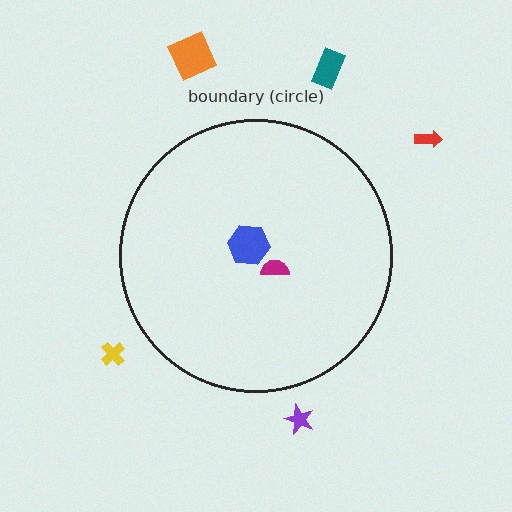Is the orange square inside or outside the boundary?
Outside.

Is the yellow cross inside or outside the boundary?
Outside.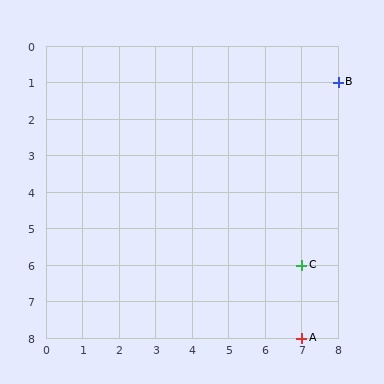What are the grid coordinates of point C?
Point C is at grid coordinates (7, 6).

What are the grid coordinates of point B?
Point B is at grid coordinates (8, 1).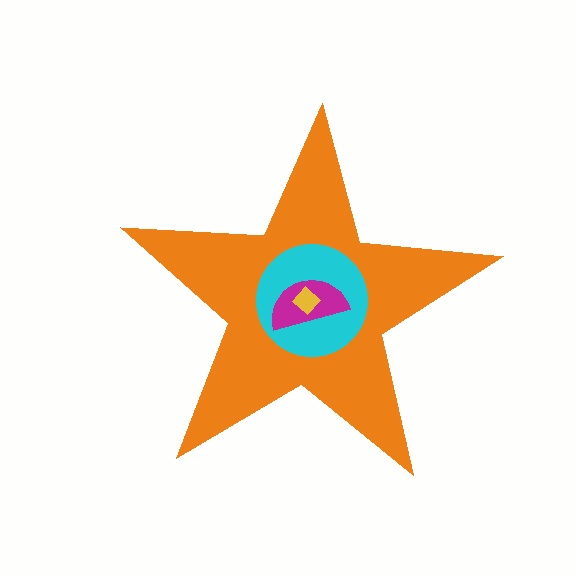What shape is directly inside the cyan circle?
The magenta semicircle.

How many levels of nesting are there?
4.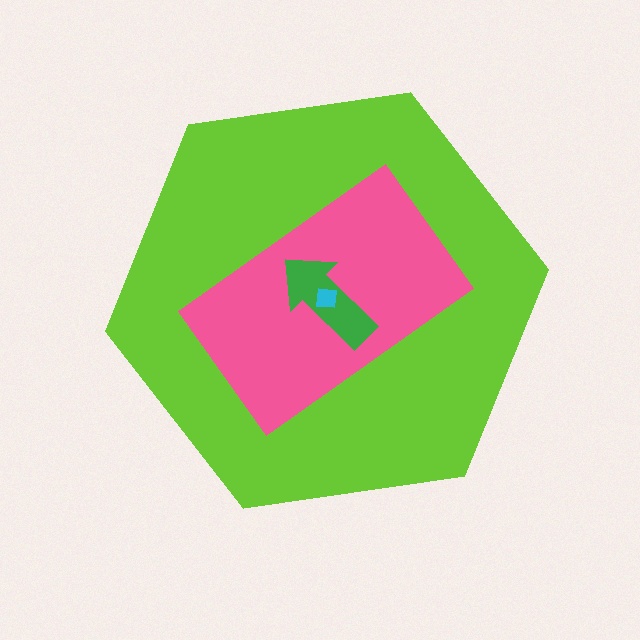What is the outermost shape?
The lime hexagon.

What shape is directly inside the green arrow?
The cyan square.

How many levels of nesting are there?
4.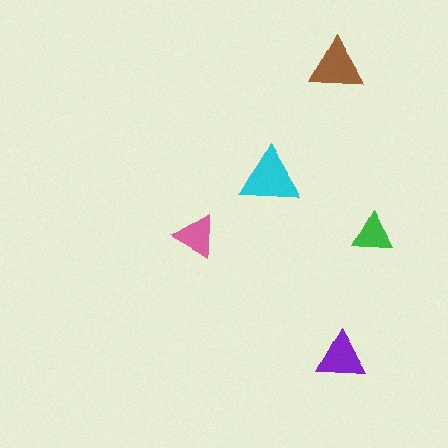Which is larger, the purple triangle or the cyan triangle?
The cyan one.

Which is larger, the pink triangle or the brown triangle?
The brown one.